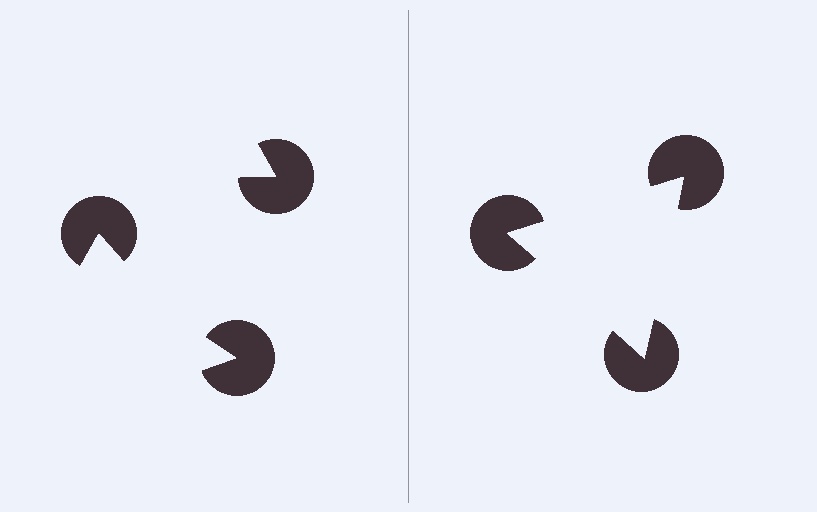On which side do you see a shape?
An illusory triangle appears on the right side. On the left side the wedge cuts are rotated, so no coherent shape forms.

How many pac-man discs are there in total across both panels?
6 — 3 on each side.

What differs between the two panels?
The pac-man discs are positioned identically on both sides; only the wedge orientations differ. On the right they align to a triangle; on the left they are misaligned.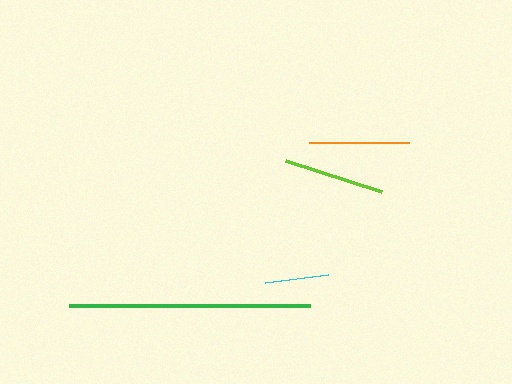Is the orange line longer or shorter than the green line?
The green line is longer than the orange line.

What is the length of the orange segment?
The orange segment is approximately 99 pixels long.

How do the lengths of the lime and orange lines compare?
The lime and orange lines are approximately the same length.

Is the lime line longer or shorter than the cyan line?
The lime line is longer than the cyan line.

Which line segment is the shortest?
The cyan line is the shortest at approximately 63 pixels.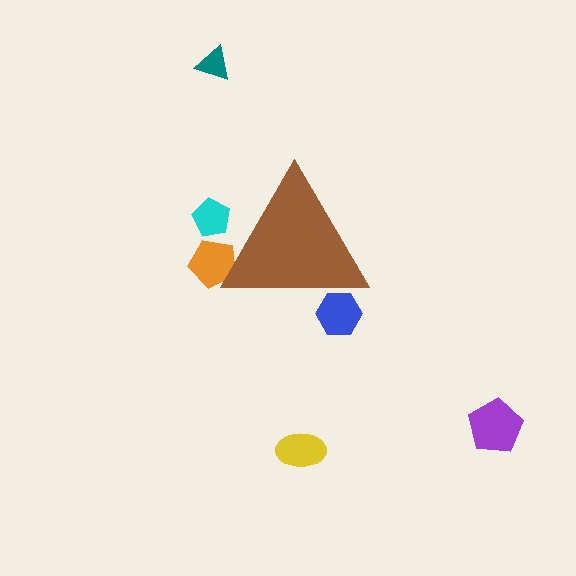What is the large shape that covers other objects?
A brown triangle.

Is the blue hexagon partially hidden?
Yes, the blue hexagon is partially hidden behind the brown triangle.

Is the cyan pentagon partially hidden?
Yes, the cyan pentagon is partially hidden behind the brown triangle.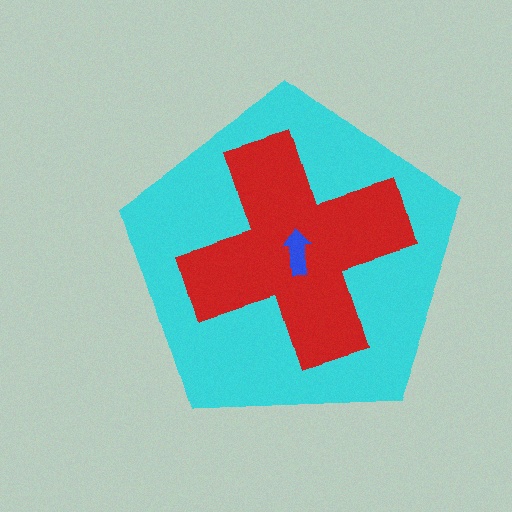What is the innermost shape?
The blue arrow.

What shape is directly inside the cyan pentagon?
The red cross.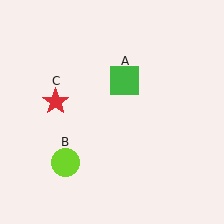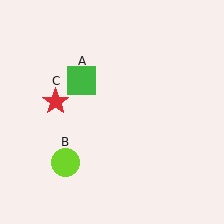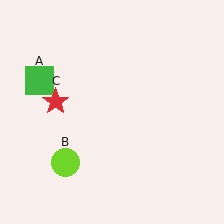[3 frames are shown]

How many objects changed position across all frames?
1 object changed position: green square (object A).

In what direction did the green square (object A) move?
The green square (object A) moved left.